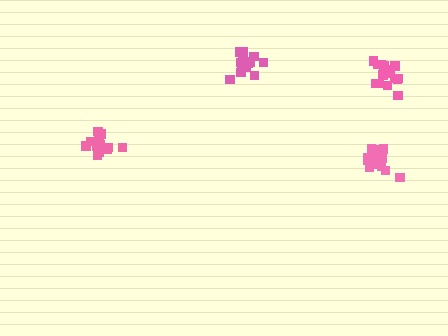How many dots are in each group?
Group 1: 16 dots, Group 2: 18 dots, Group 3: 17 dots, Group 4: 16 dots (67 total).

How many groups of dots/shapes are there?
There are 4 groups.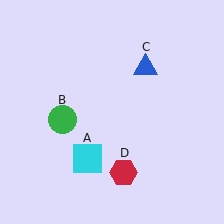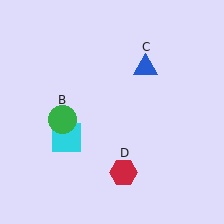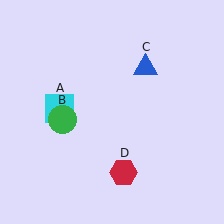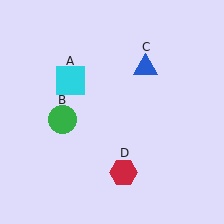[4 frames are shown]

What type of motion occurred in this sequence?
The cyan square (object A) rotated clockwise around the center of the scene.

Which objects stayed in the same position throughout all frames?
Green circle (object B) and blue triangle (object C) and red hexagon (object D) remained stationary.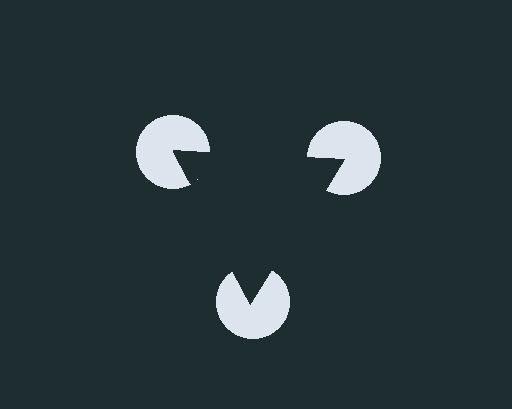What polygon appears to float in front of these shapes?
An illusory triangle — its edges are inferred from the aligned wedge cuts in the pac-man discs, not physically drawn.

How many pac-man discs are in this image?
There are 3 — one at each vertex of the illusory triangle.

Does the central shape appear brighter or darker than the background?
It typically appears slightly darker than the background, even though no actual brightness change is drawn.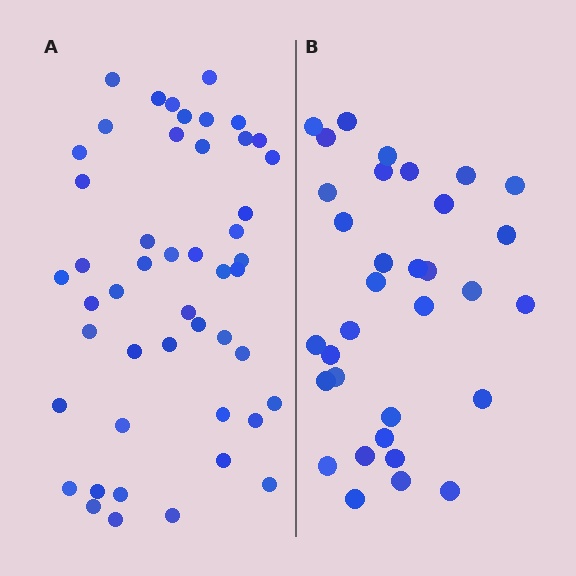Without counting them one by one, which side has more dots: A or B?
Region A (the left region) has more dots.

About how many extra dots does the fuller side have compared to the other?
Region A has approximately 15 more dots than region B.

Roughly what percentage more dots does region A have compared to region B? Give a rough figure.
About 45% more.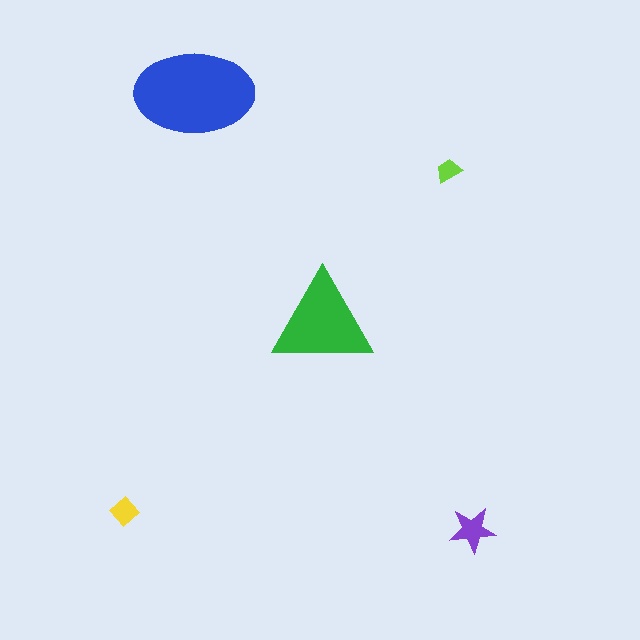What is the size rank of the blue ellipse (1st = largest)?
1st.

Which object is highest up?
The blue ellipse is topmost.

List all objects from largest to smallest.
The blue ellipse, the green triangle, the purple star, the yellow diamond, the lime trapezoid.